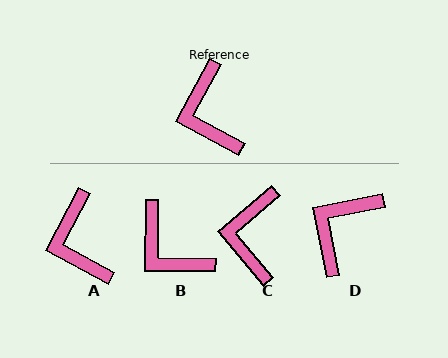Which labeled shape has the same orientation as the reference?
A.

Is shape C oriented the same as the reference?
No, it is off by about 21 degrees.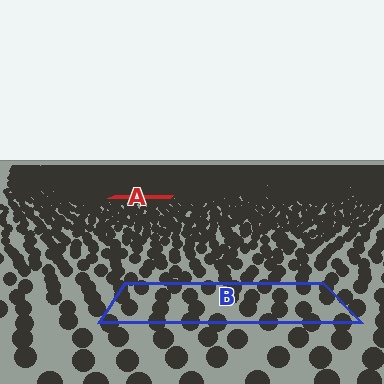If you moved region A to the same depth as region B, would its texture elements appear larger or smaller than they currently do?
They would appear larger. At a closer depth, the same texture elements are projected at a bigger on-screen size.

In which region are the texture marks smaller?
The texture marks are smaller in region A, because it is farther away.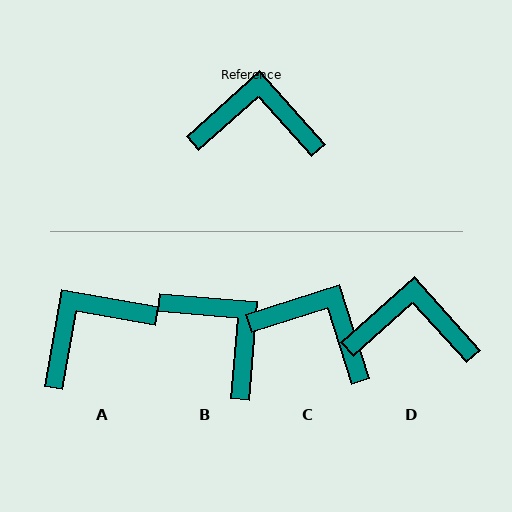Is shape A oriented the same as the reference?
No, it is off by about 38 degrees.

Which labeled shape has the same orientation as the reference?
D.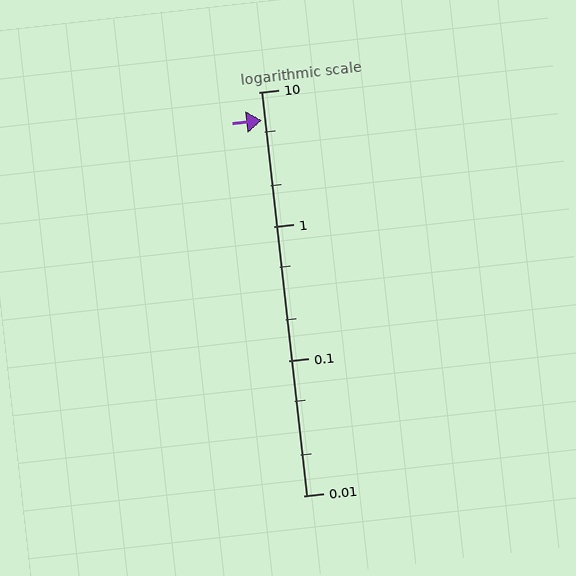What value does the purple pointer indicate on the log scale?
The pointer indicates approximately 6.2.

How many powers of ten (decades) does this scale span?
The scale spans 3 decades, from 0.01 to 10.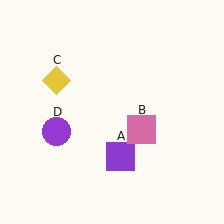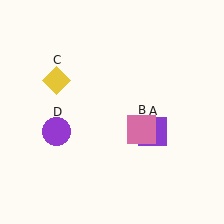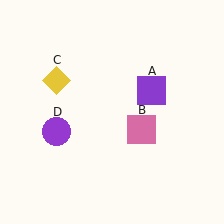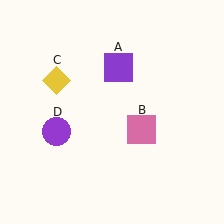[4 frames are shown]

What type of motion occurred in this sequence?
The purple square (object A) rotated counterclockwise around the center of the scene.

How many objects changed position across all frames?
1 object changed position: purple square (object A).